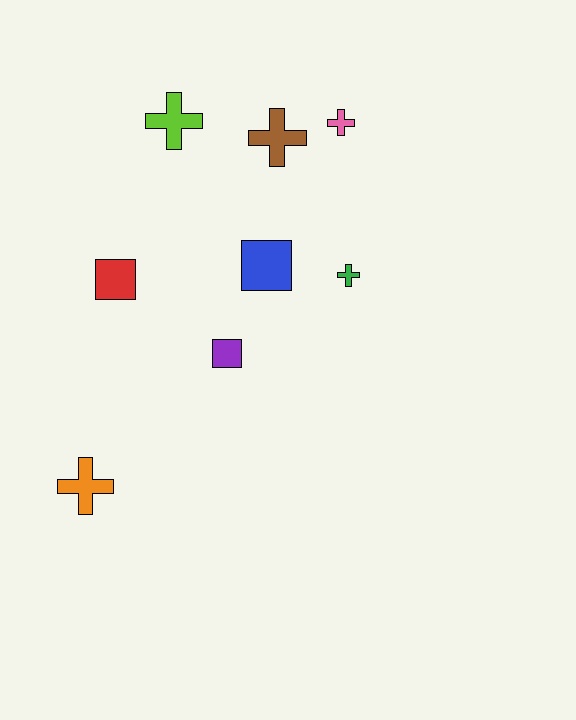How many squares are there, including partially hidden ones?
There are 3 squares.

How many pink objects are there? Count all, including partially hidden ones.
There is 1 pink object.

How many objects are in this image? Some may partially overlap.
There are 8 objects.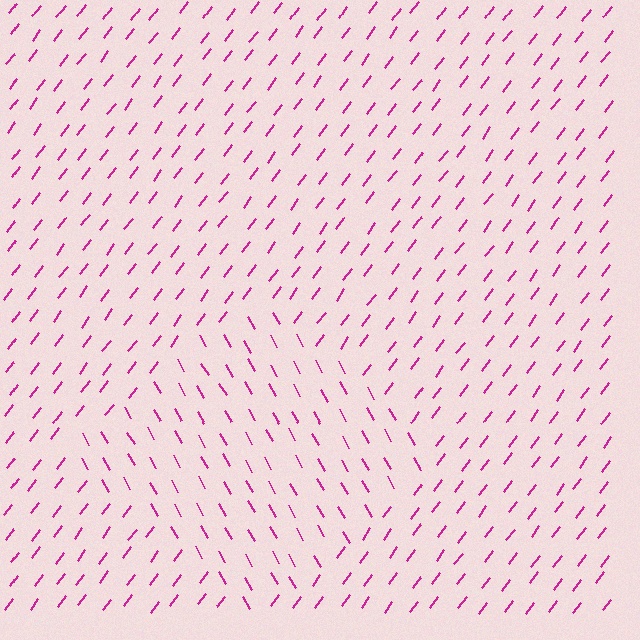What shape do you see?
I see a diamond.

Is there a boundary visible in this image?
Yes, there is a texture boundary formed by a change in line orientation.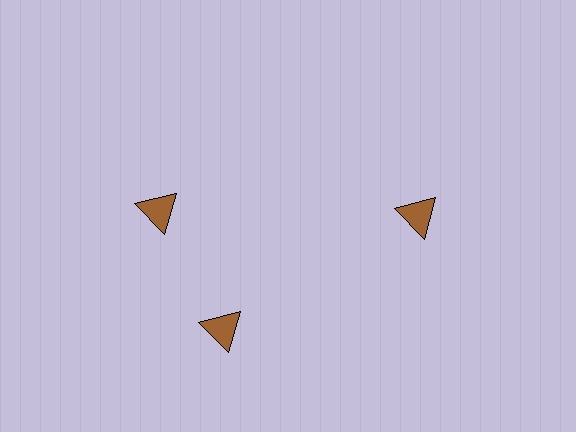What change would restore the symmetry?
The symmetry would be restored by rotating it back into even spacing with its neighbors so that all 3 triangles sit at equal angles and equal distance from the center.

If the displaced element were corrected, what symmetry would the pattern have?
It would have 3-fold rotational symmetry — the pattern would map onto itself every 120 degrees.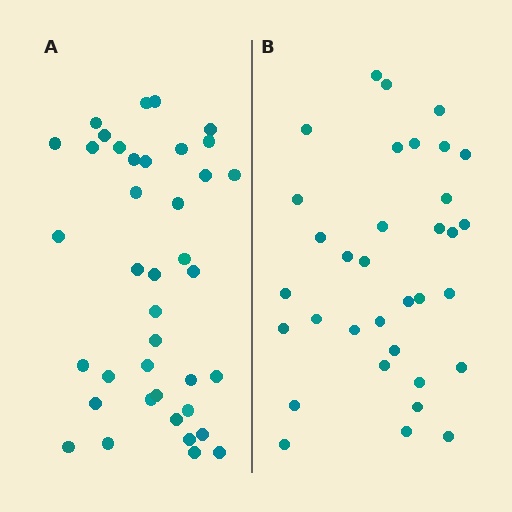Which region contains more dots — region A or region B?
Region A (the left region) has more dots.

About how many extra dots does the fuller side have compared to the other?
Region A has about 5 more dots than region B.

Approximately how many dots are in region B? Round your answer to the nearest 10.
About 30 dots. (The exact count is 34, which rounds to 30.)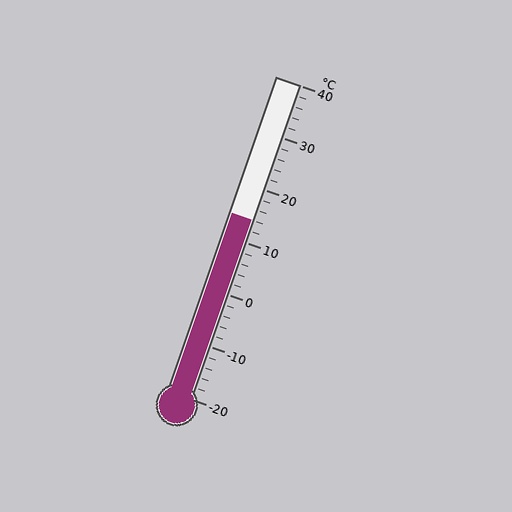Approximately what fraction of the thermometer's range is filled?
The thermometer is filled to approximately 55% of its range.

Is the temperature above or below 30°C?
The temperature is below 30°C.